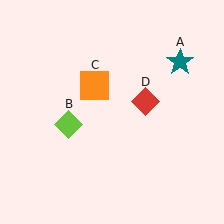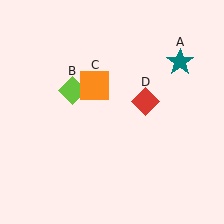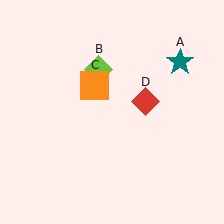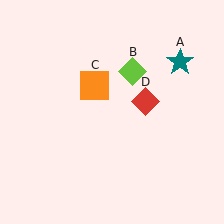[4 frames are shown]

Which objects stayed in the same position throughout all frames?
Teal star (object A) and orange square (object C) and red diamond (object D) remained stationary.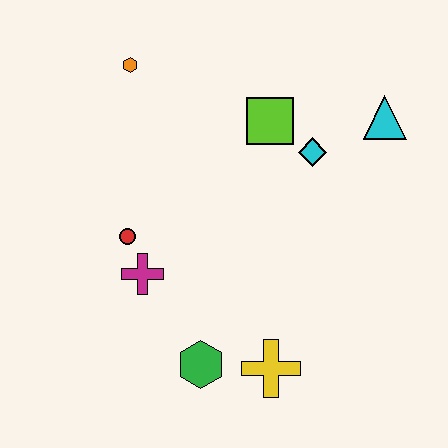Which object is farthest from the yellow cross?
The orange hexagon is farthest from the yellow cross.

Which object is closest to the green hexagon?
The yellow cross is closest to the green hexagon.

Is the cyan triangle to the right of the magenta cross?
Yes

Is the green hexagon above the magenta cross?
No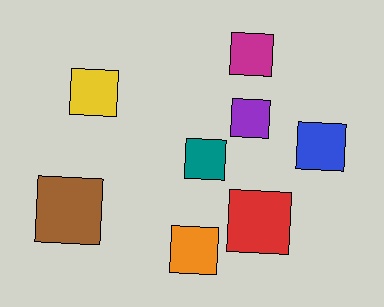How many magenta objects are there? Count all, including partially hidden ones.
There is 1 magenta object.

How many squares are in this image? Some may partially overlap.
There are 8 squares.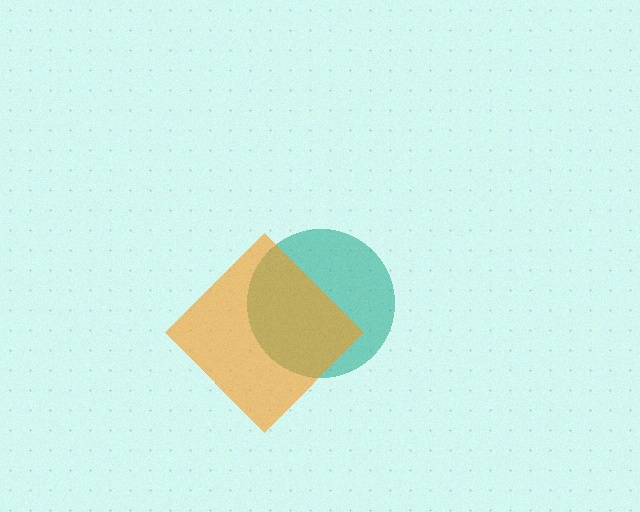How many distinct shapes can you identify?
There are 2 distinct shapes: a teal circle, an orange diamond.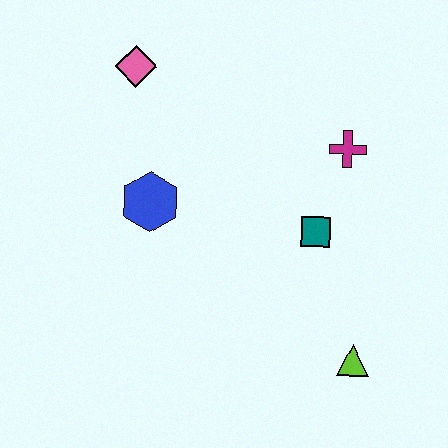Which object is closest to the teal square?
The magenta cross is closest to the teal square.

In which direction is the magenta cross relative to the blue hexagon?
The magenta cross is to the right of the blue hexagon.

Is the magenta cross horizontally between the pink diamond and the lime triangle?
Yes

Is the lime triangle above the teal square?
No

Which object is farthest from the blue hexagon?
The lime triangle is farthest from the blue hexagon.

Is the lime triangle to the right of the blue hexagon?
Yes